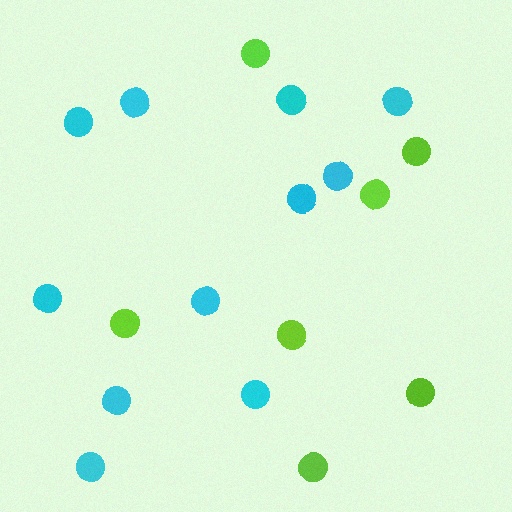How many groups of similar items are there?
There are 2 groups: one group of cyan circles (11) and one group of lime circles (7).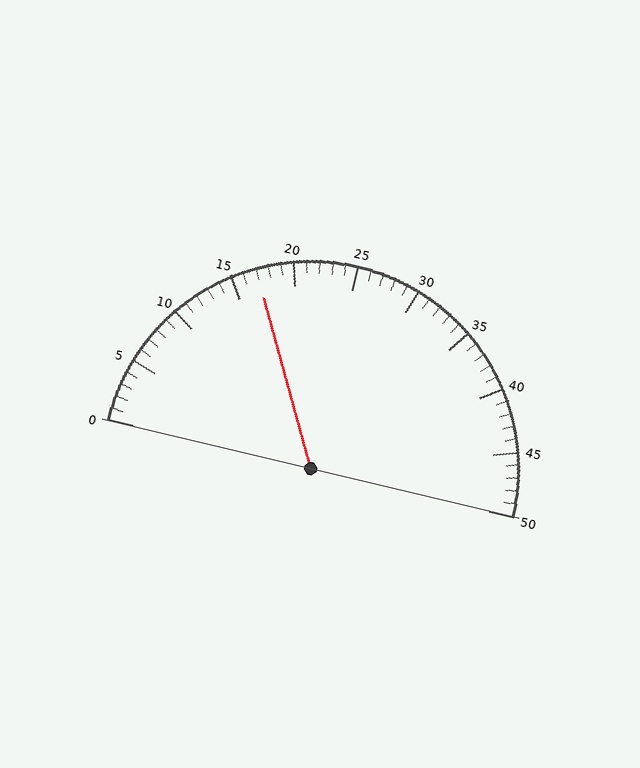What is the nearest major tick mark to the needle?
The nearest major tick mark is 15.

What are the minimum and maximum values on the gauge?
The gauge ranges from 0 to 50.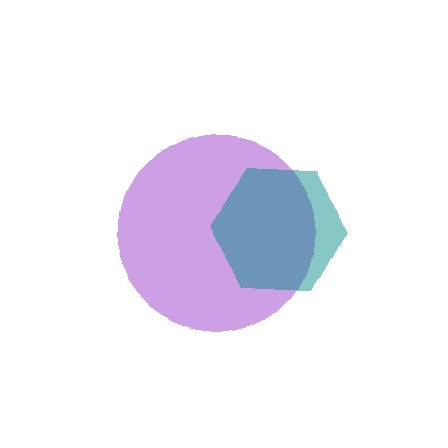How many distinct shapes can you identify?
There are 2 distinct shapes: a purple circle, a teal hexagon.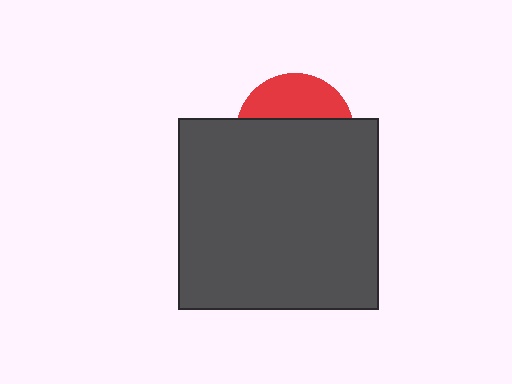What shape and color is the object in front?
The object in front is a dark gray rectangle.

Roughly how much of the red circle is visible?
A small part of it is visible (roughly 34%).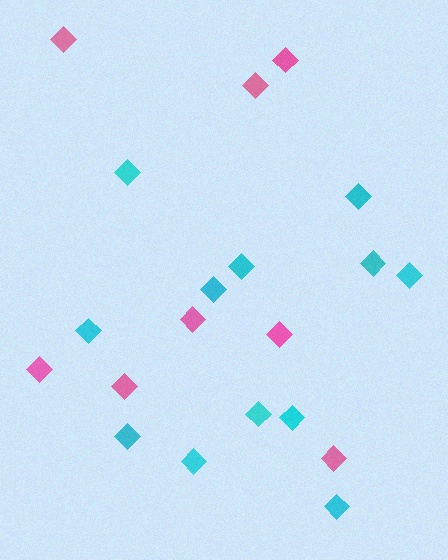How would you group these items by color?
There are 2 groups: one group of cyan diamonds (12) and one group of pink diamonds (8).